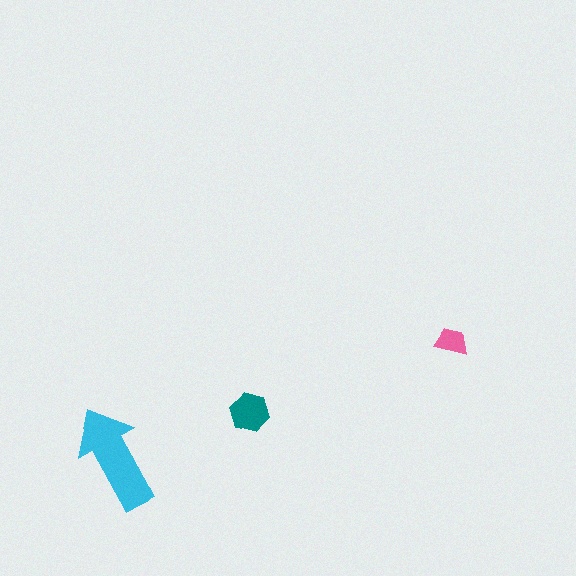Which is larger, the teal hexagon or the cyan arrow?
The cyan arrow.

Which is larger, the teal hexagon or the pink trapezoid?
The teal hexagon.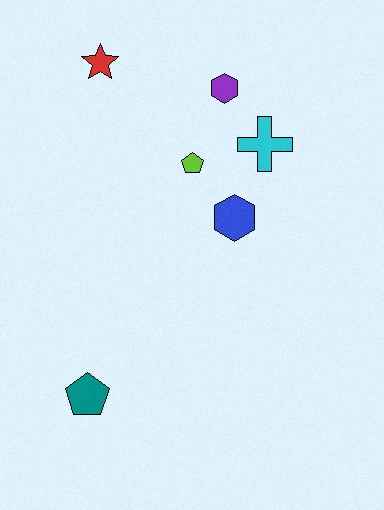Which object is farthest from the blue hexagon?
The teal pentagon is farthest from the blue hexagon.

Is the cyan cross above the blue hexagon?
Yes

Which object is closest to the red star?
The purple hexagon is closest to the red star.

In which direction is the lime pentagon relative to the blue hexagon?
The lime pentagon is above the blue hexagon.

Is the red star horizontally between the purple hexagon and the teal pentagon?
Yes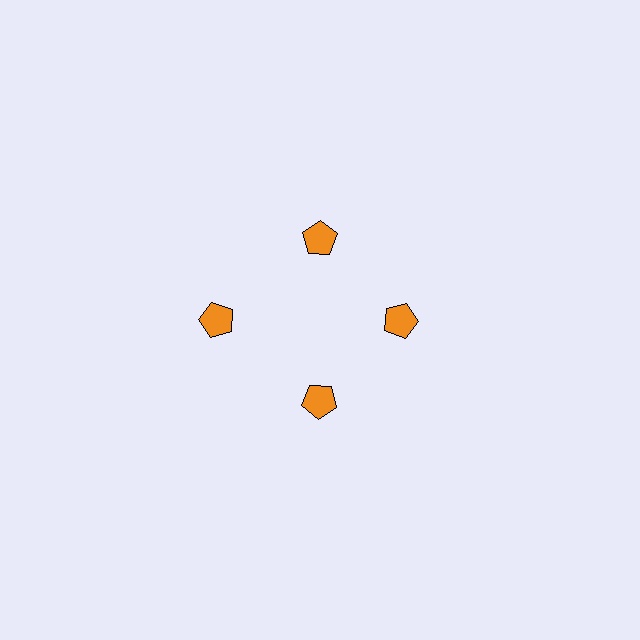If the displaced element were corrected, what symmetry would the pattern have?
It would have 4-fold rotational symmetry — the pattern would map onto itself every 90 degrees.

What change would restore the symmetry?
The symmetry would be restored by moving it inward, back onto the ring so that all 4 pentagons sit at equal angles and equal distance from the center.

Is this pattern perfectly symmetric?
No. The 4 orange pentagons are arranged in a ring, but one element near the 9 o'clock position is pushed outward from the center, breaking the 4-fold rotational symmetry.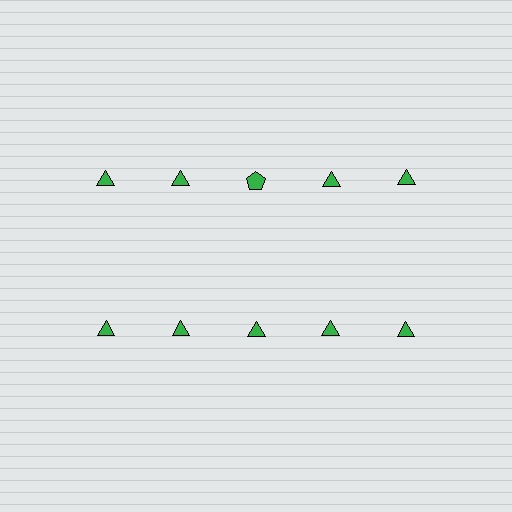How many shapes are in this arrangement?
There are 10 shapes arranged in a grid pattern.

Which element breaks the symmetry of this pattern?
The green pentagon in the top row, center column breaks the symmetry. All other shapes are green triangles.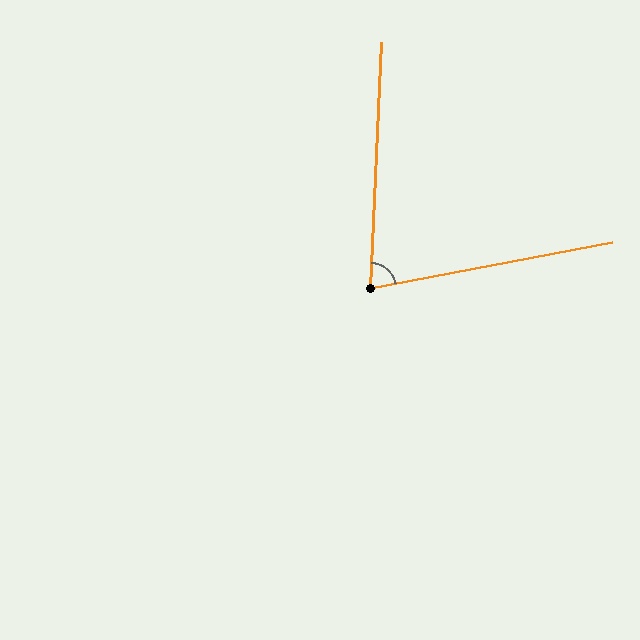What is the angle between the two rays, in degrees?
Approximately 77 degrees.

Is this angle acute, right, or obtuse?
It is acute.